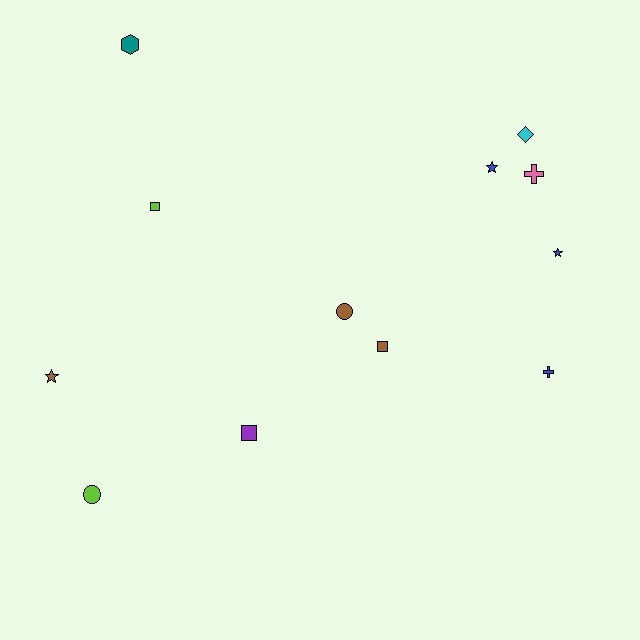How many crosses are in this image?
There are 2 crosses.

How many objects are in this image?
There are 12 objects.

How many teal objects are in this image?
There is 1 teal object.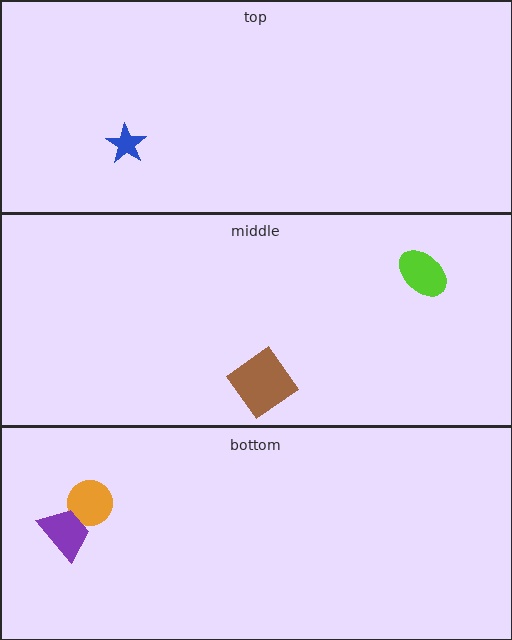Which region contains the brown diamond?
The middle region.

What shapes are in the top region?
The blue star.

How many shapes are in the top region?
1.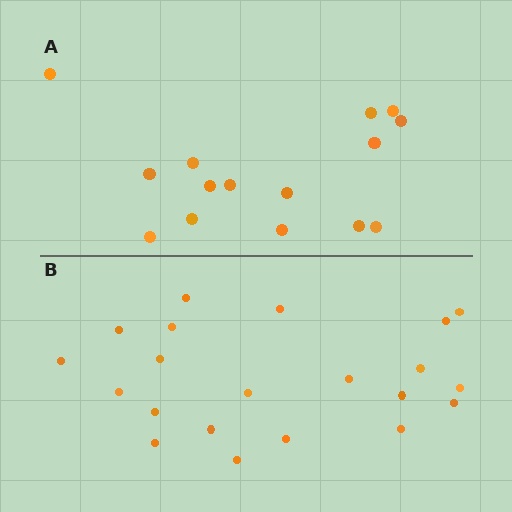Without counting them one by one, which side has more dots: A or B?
Region B (the bottom region) has more dots.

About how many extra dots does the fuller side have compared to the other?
Region B has about 6 more dots than region A.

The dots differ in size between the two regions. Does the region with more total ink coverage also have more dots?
No. Region A has more total ink coverage because its dots are larger, but region B actually contains more individual dots. Total area can be misleading — the number of items is what matters here.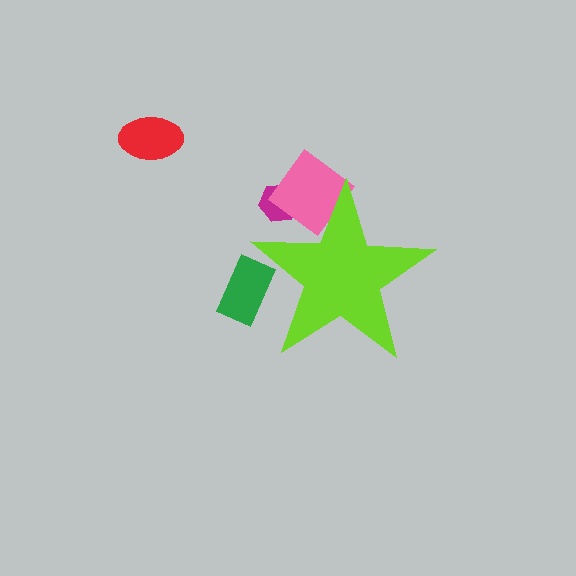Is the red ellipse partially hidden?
No, the red ellipse is fully visible.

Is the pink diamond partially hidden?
Yes, the pink diamond is partially hidden behind the lime star.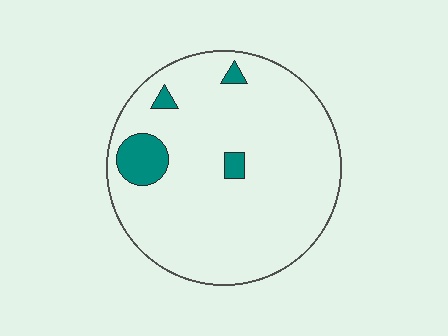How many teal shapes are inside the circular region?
4.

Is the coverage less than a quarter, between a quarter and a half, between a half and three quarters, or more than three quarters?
Less than a quarter.